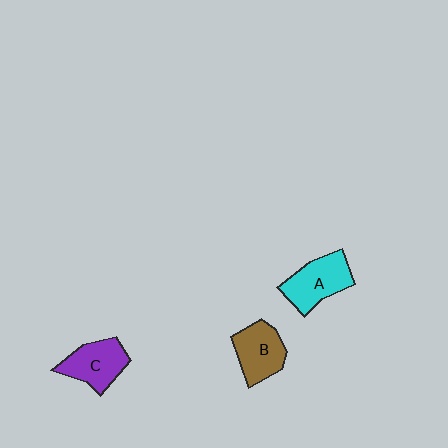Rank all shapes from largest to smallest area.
From largest to smallest: A (cyan), C (purple), B (brown).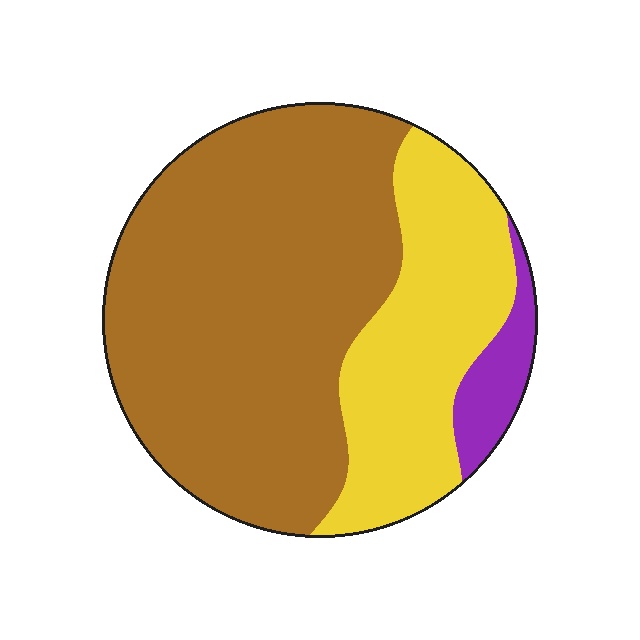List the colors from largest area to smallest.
From largest to smallest: brown, yellow, purple.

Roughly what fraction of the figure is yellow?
Yellow covers roughly 30% of the figure.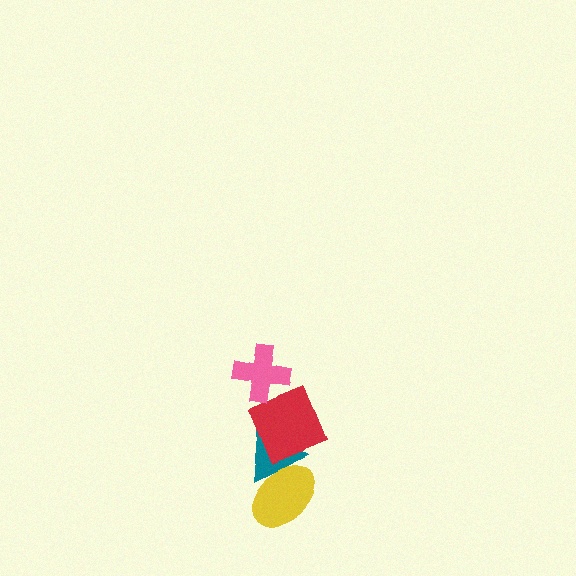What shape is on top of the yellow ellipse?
The teal triangle is on top of the yellow ellipse.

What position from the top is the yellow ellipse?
The yellow ellipse is 4th from the top.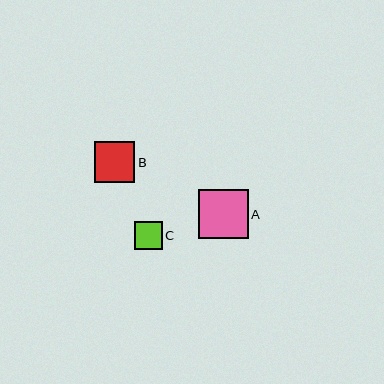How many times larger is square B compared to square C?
Square B is approximately 1.4 times the size of square C.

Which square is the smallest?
Square C is the smallest with a size of approximately 28 pixels.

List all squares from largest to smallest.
From largest to smallest: A, B, C.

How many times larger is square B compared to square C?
Square B is approximately 1.4 times the size of square C.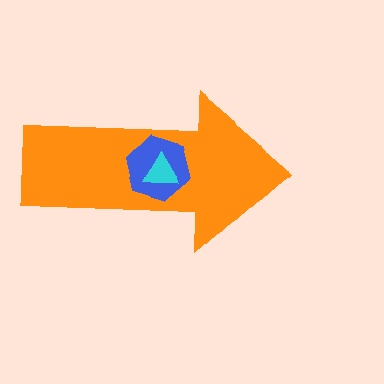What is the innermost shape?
The cyan triangle.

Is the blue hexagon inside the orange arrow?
Yes.